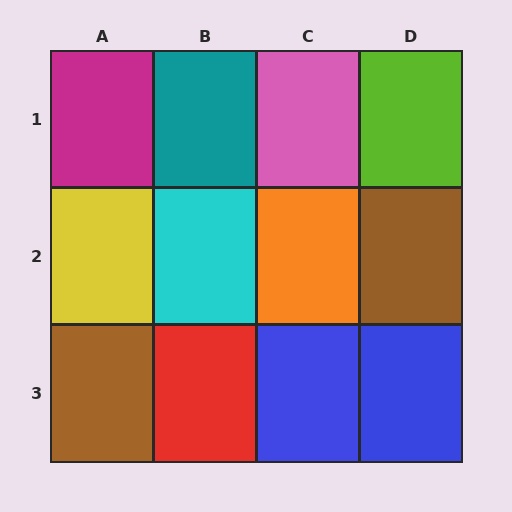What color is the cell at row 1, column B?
Teal.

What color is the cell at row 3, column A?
Brown.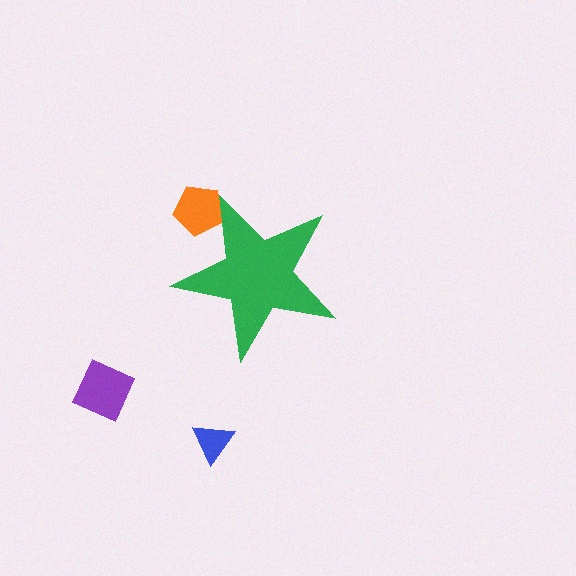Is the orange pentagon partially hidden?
Yes, the orange pentagon is partially hidden behind the green star.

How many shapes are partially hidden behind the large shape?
1 shape is partially hidden.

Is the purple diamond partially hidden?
No, the purple diamond is fully visible.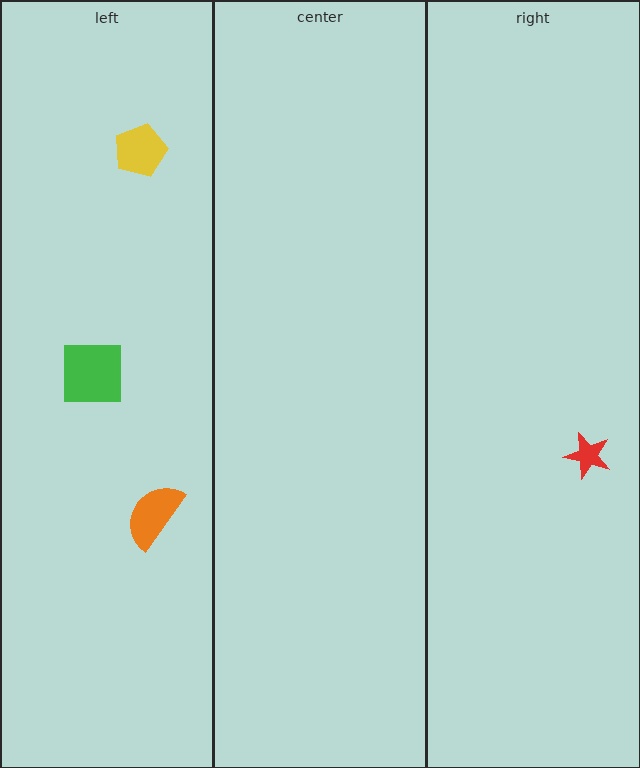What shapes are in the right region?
The red star.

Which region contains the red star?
The right region.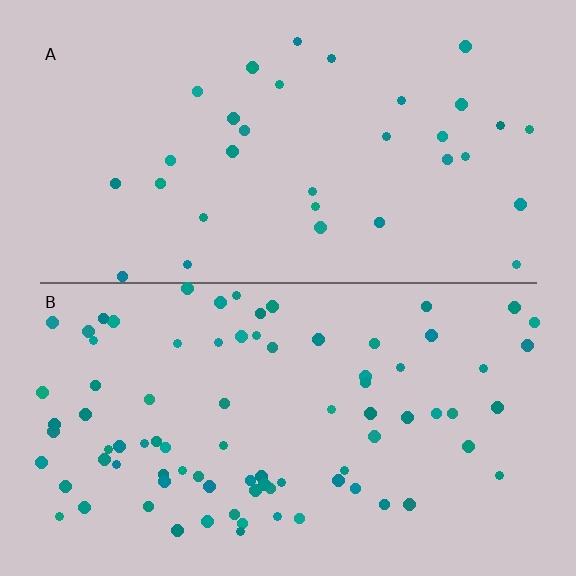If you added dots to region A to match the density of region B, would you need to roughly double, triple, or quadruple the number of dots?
Approximately triple.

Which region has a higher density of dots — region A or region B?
B (the bottom).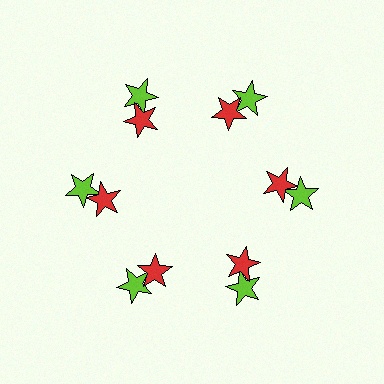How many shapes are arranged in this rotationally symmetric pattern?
There are 12 shapes, arranged in 6 groups of 2.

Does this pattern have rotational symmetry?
Yes, this pattern has 6-fold rotational symmetry. It looks the same after rotating 60 degrees around the center.